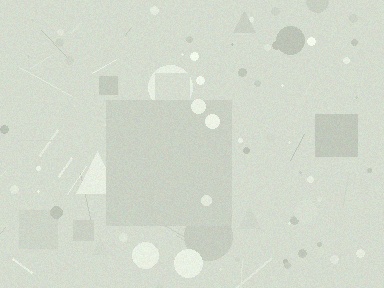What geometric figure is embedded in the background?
A square is embedded in the background.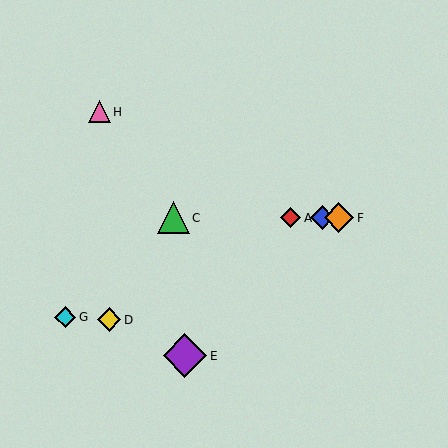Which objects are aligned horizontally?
Objects A, B, C, F are aligned horizontally.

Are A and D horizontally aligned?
No, A is at y≈218 and D is at y≈320.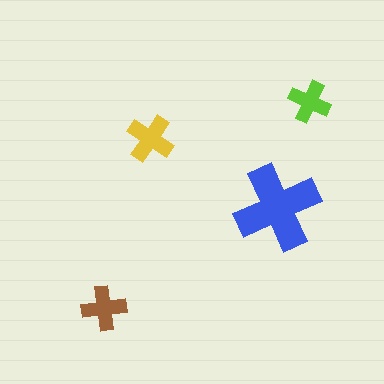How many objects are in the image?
There are 4 objects in the image.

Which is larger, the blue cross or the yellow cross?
The blue one.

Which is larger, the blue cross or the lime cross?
The blue one.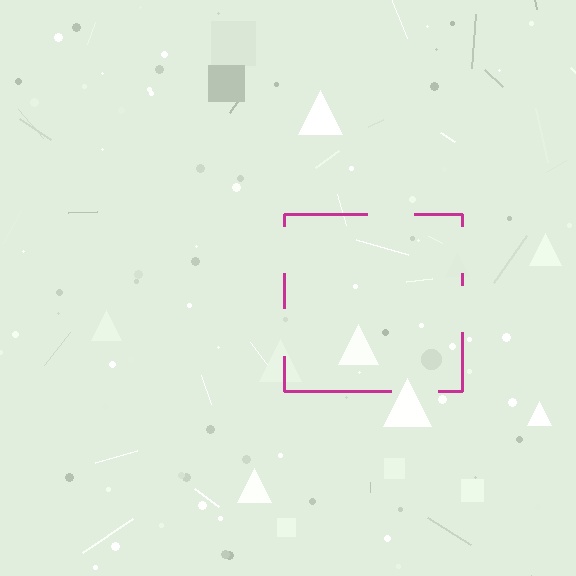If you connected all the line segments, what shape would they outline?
They would outline a square.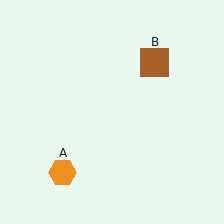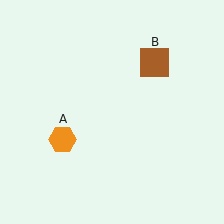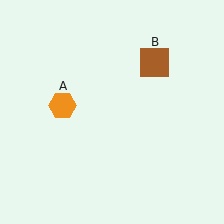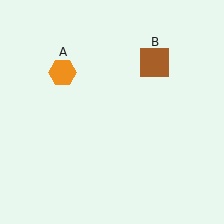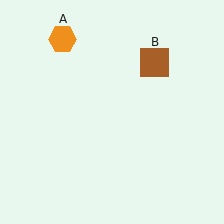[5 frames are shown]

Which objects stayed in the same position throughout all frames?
Brown square (object B) remained stationary.